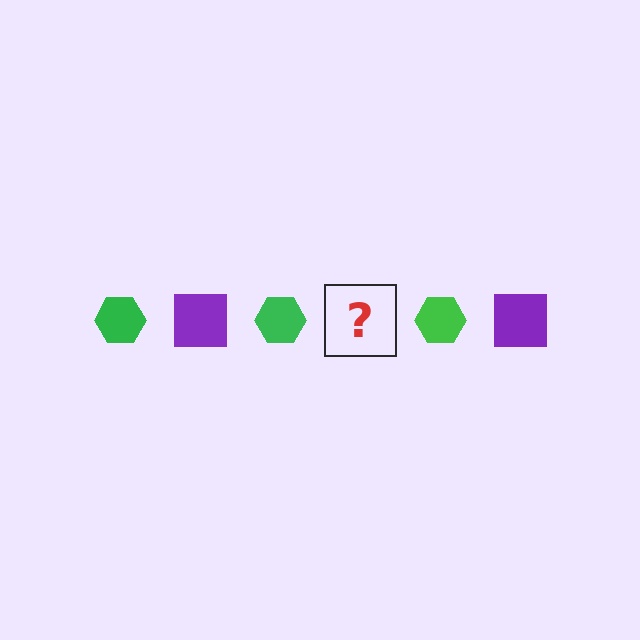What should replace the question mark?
The question mark should be replaced with a purple square.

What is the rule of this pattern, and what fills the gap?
The rule is that the pattern alternates between green hexagon and purple square. The gap should be filled with a purple square.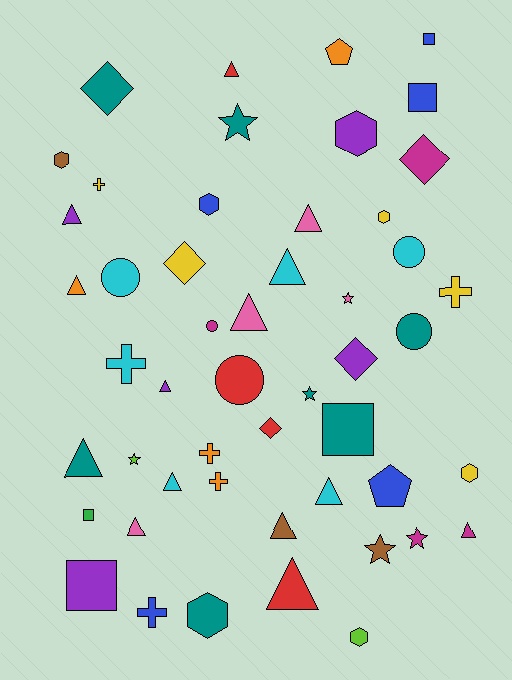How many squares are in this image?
There are 5 squares.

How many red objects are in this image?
There are 4 red objects.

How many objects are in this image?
There are 50 objects.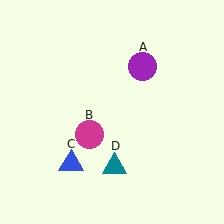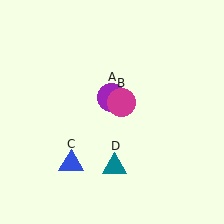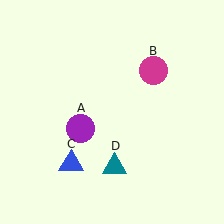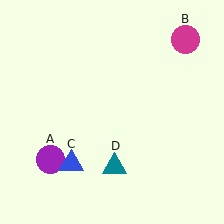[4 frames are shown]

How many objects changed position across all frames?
2 objects changed position: purple circle (object A), magenta circle (object B).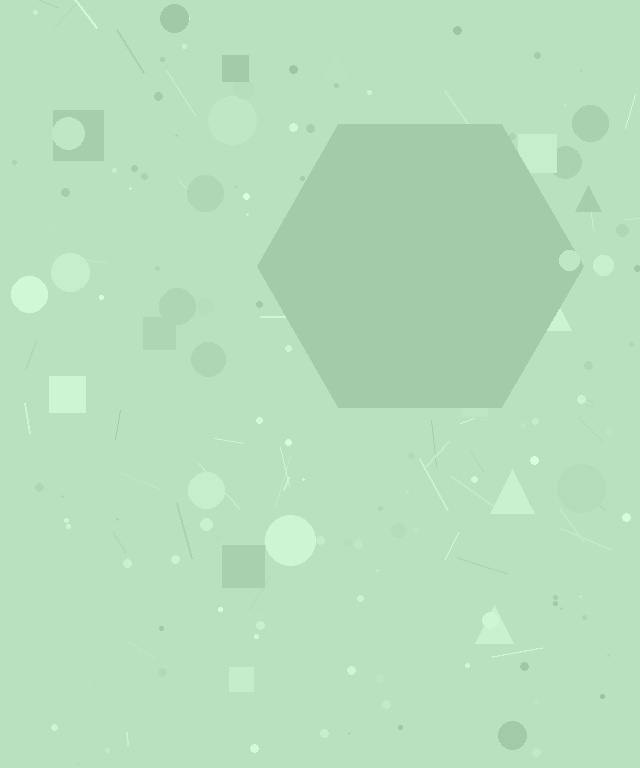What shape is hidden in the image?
A hexagon is hidden in the image.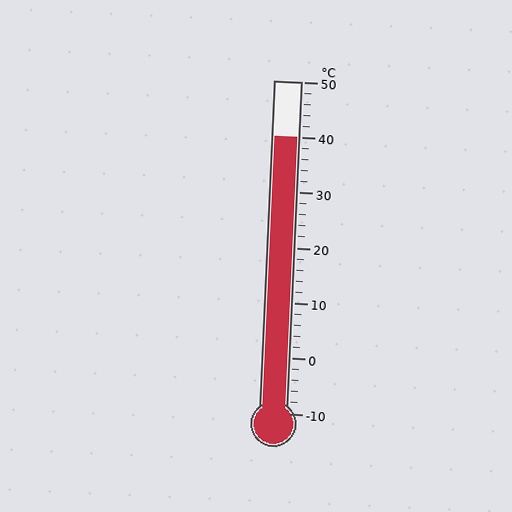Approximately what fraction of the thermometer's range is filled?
The thermometer is filled to approximately 85% of its range.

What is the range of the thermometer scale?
The thermometer scale ranges from -10°C to 50°C.